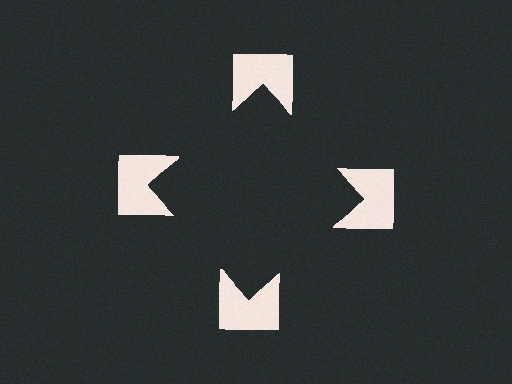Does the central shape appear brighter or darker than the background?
It typically appears slightly darker than the background, even though no actual brightness change is drawn.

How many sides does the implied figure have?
4 sides.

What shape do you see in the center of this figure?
An illusory square — its edges are inferred from the aligned wedge cuts in the notched squares, not physically drawn.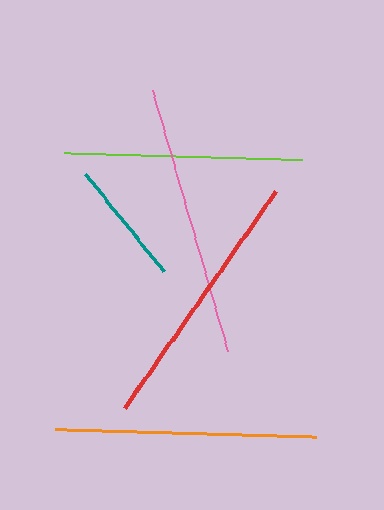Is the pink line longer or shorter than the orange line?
The pink line is longer than the orange line.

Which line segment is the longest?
The pink line is the longest at approximately 272 pixels.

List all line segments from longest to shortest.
From longest to shortest: pink, red, orange, lime, teal.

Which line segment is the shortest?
The teal line is the shortest at approximately 125 pixels.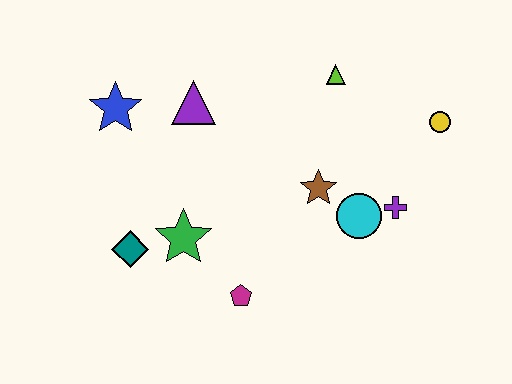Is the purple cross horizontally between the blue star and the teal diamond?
No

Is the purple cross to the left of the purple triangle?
No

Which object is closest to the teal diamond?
The green star is closest to the teal diamond.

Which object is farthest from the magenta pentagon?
The yellow circle is farthest from the magenta pentagon.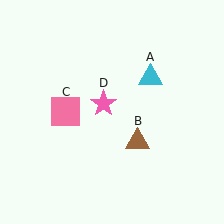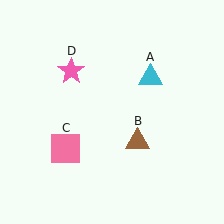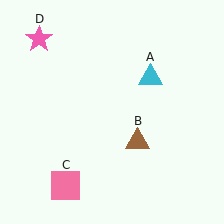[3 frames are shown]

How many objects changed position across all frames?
2 objects changed position: pink square (object C), pink star (object D).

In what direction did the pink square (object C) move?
The pink square (object C) moved down.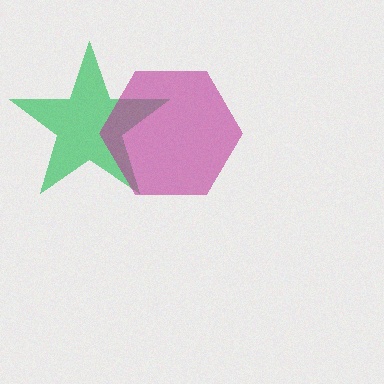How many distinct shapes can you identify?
There are 2 distinct shapes: a green star, a magenta hexagon.